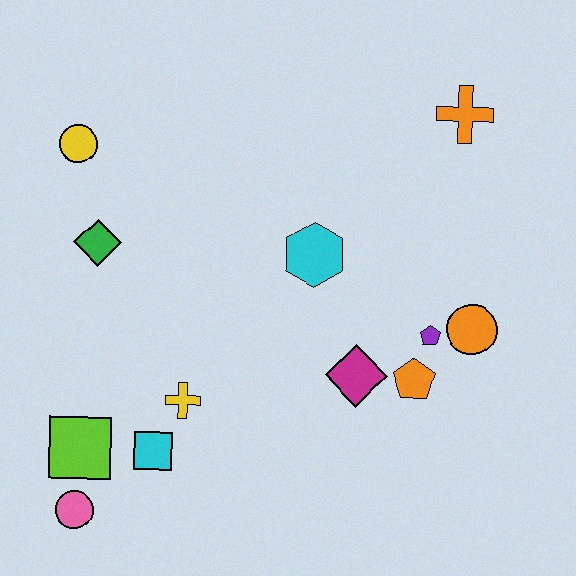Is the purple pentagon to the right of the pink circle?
Yes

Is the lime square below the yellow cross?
Yes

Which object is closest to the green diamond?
The yellow circle is closest to the green diamond.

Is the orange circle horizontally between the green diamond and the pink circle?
No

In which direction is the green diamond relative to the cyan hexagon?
The green diamond is to the left of the cyan hexagon.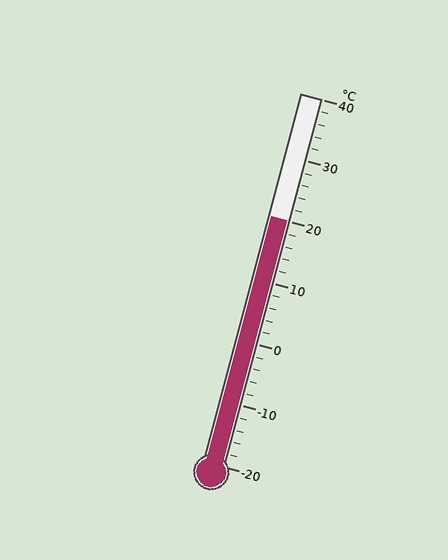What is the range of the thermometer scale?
The thermometer scale ranges from -20°C to 40°C.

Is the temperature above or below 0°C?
The temperature is above 0°C.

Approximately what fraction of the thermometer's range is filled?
The thermometer is filled to approximately 65% of its range.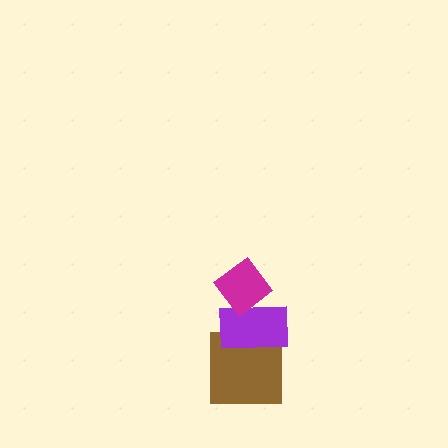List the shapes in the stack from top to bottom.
From top to bottom: the magenta diamond, the purple rectangle, the brown square.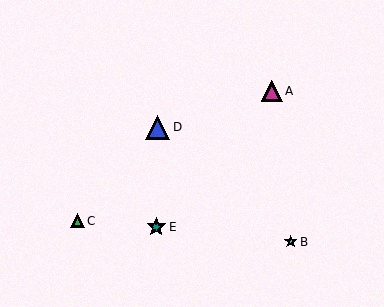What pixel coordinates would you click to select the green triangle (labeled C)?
Click at (78, 221) to select the green triangle C.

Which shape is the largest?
The blue triangle (labeled D) is the largest.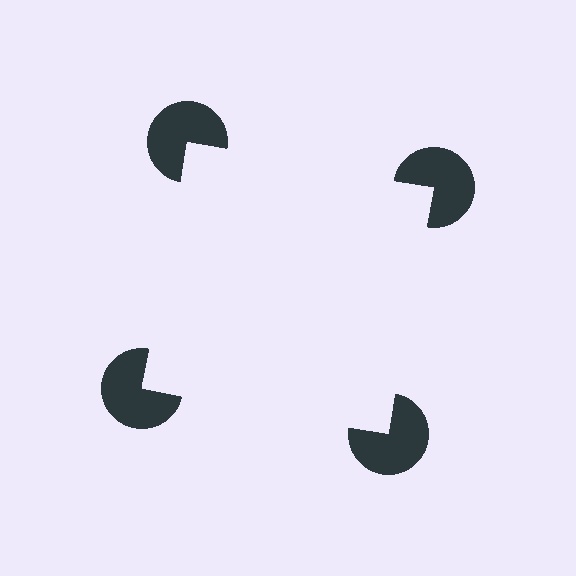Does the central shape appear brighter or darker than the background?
It typically appears slightly brighter than the background, even though no actual brightness change is drawn.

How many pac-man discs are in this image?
There are 4 — one at each vertex of the illusory square.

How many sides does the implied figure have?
4 sides.